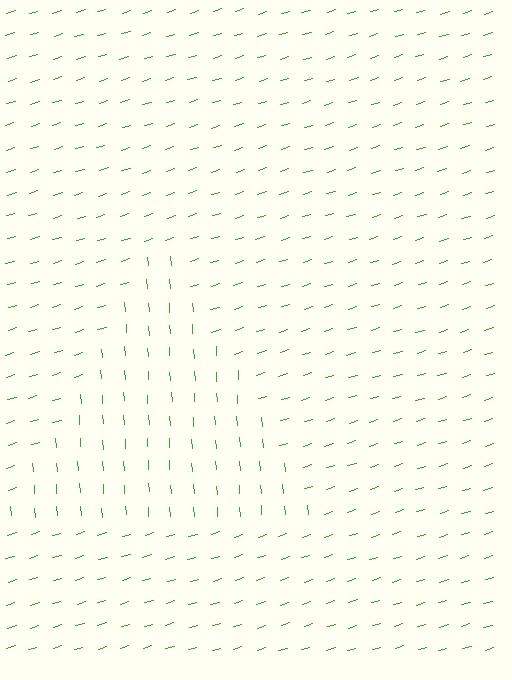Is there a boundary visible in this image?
Yes, there is a texture boundary formed by a change in line orientation.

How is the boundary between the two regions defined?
The boundary is defined purely by a change in line orientation (approximately 77 degrees difference). All lines are the same color and thickness.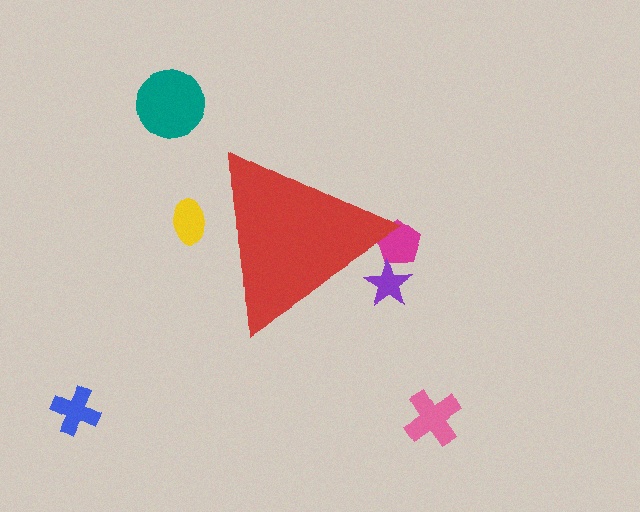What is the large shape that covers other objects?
A red triangle.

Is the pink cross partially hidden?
No, the pink cross is fully visible.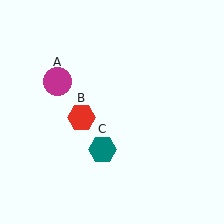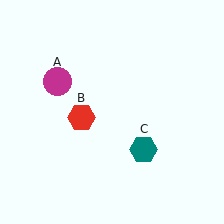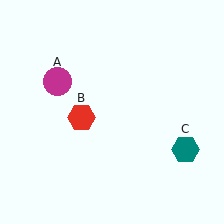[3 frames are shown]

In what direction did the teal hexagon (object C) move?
The teal hexagon (object C) moved right.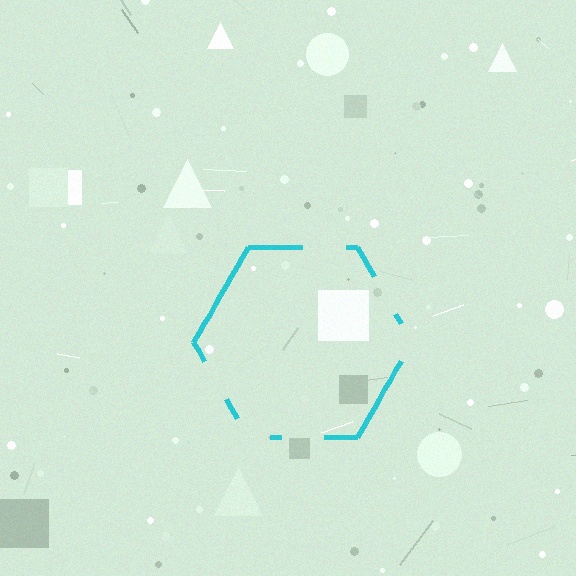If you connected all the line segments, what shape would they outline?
They would outline a hexagon.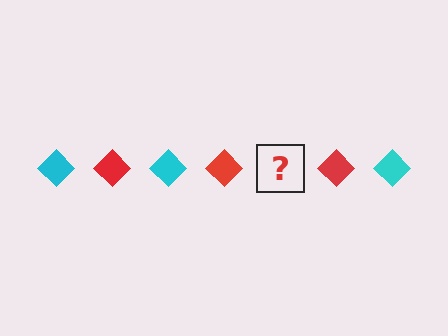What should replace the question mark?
The question mark should be replaced with a cyan diamond.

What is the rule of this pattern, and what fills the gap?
The rule is that the pattern cycles through cyan, red diamonds. The gap should be filled with a cyan diamond.